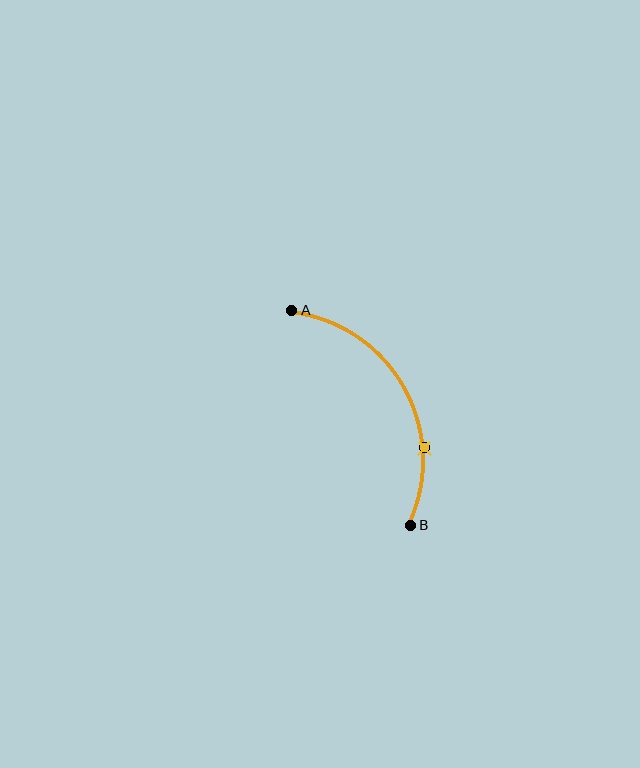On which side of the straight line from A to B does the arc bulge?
The arc bulges to the right of the straight line connecting A and B.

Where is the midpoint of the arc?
The arc midpoint is the point on the curve farthest from the straight line joining A and B. It sits to the right of that line.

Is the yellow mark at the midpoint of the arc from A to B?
No. The yellow mark lies on the arc but is closer to endpoint B. The arc midpoint would be at the point on the curve equidistant along the arc from both A and B.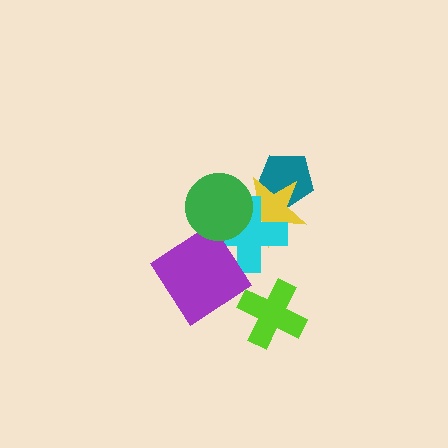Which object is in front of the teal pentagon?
The yellow star is in front of the teal pentagon.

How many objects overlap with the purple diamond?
1 object overlaps with the purple diamond.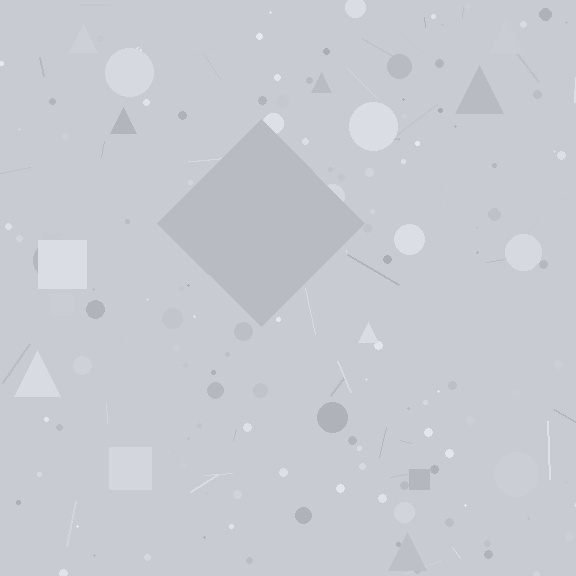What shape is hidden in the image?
A diamond is hidden in the image.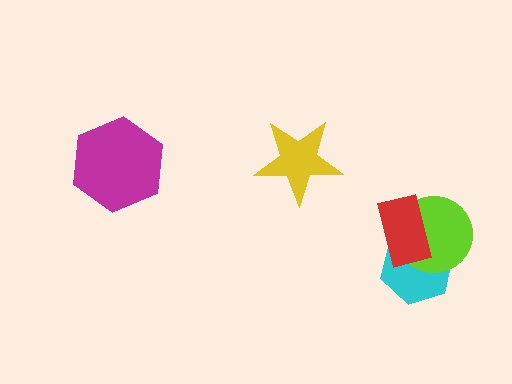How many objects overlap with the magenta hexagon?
0 objects overlap with the magenta hexagon.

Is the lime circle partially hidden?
Yes, it is partially covered by another shape.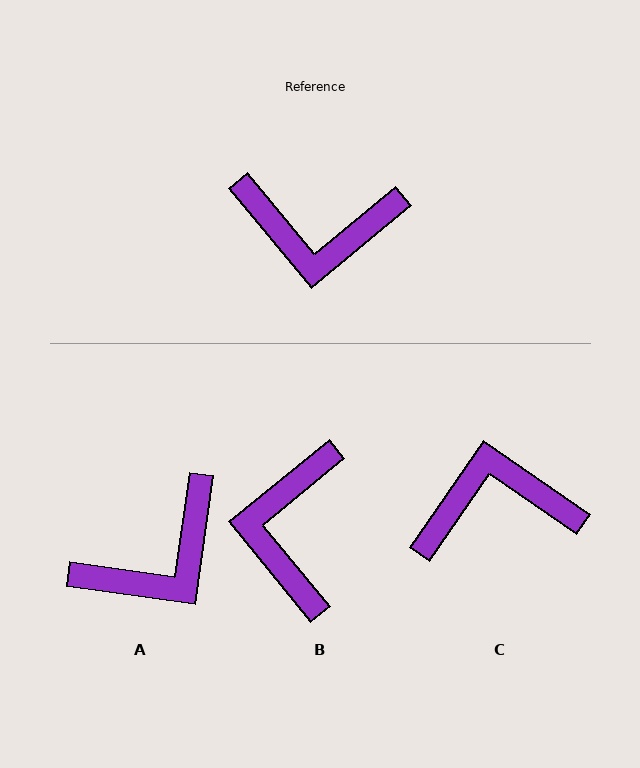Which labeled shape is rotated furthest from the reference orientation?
C, about 165 degrees away.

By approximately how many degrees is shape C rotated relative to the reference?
Approximately 165 degrees clockwise.